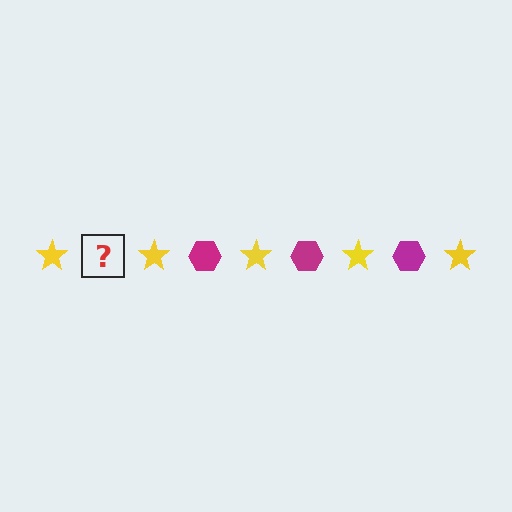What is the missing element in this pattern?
The missing element is a magenta hexagon.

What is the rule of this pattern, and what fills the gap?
The rule is that the pattern alternates between yellow star and magenta hexagon. The gap should be filled with a magenta hexagon.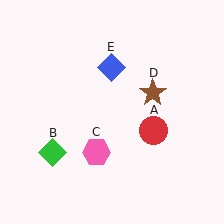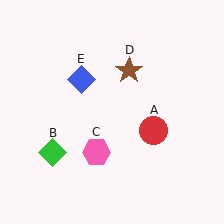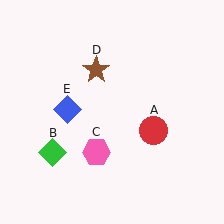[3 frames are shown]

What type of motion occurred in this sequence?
The brown star (object D), blue diamond (object E) rotated counterclockwise around the center of the scene.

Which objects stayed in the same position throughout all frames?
Red circle (object A) and green diamond (object B) and pink hexagon (object C) remained stationary.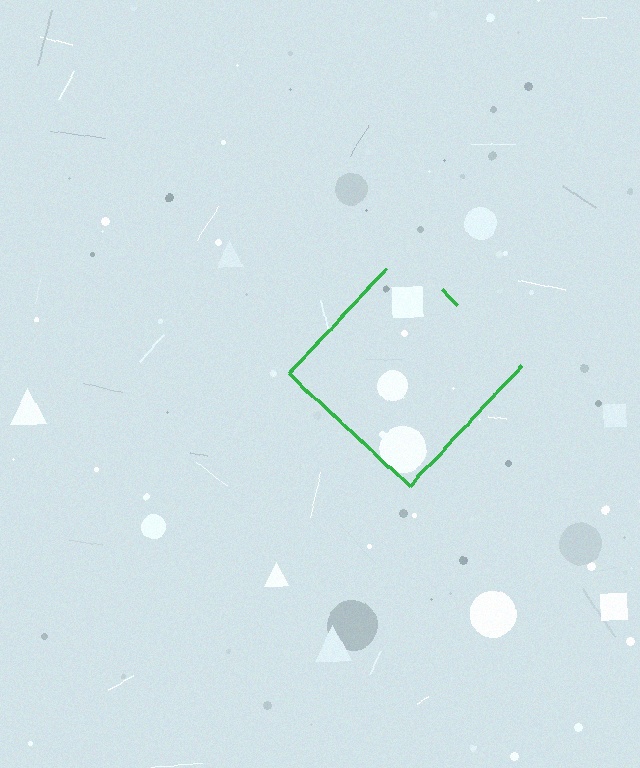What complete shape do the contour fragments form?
The contour fragments form a diamond.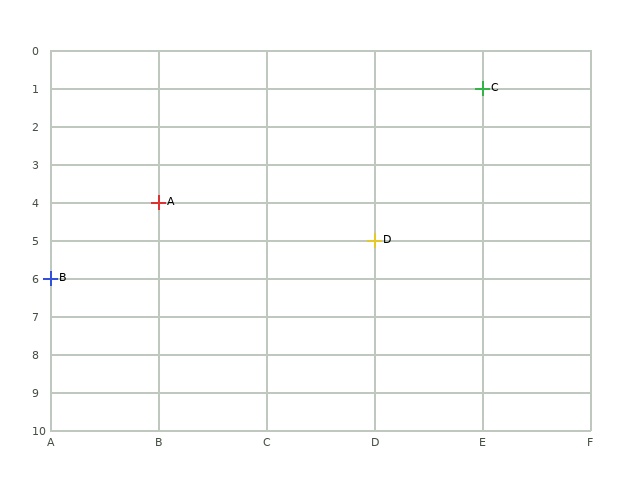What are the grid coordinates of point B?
Point B is at grid coordinates (A, 6).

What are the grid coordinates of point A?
Point A is at grid coordinates (B, 4).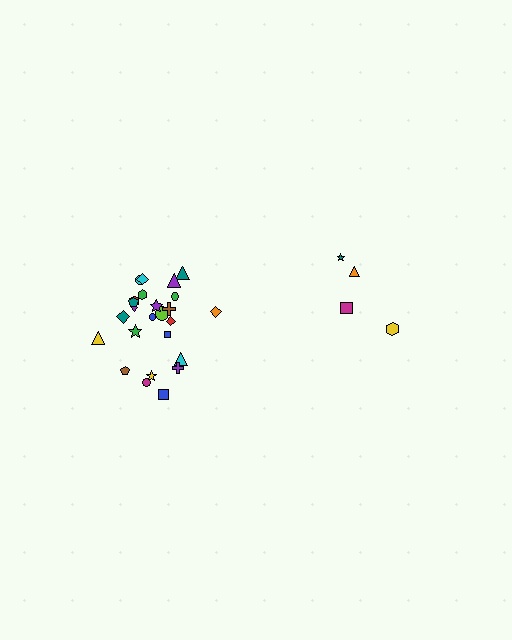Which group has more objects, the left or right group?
The left group.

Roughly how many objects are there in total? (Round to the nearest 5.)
Roughly 30 objects in total.